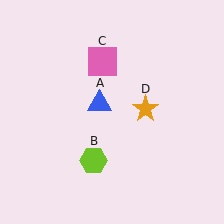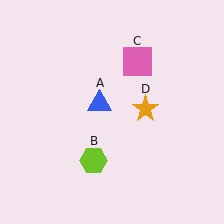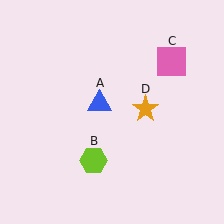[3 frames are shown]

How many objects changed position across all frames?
1 object changed position: pink square (object C).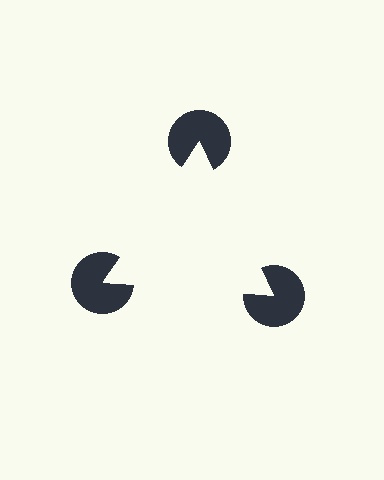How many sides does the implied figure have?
3 sides.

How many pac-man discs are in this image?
There are 3 — one at each vertex of the illusory triangle.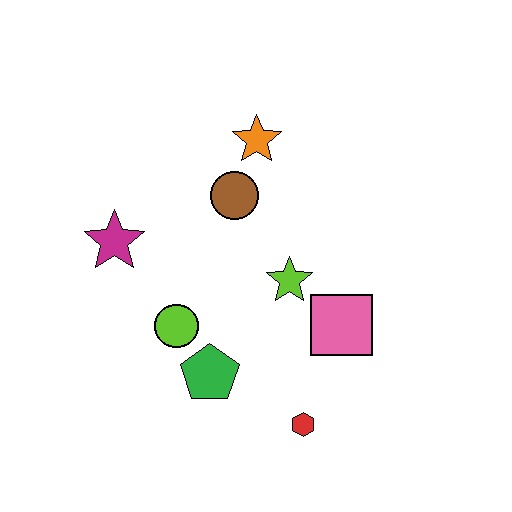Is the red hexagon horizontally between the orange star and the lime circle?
No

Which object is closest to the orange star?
The brown circle is closest to the orange star.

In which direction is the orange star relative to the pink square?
The orange star is above the pink square.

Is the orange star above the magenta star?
Yes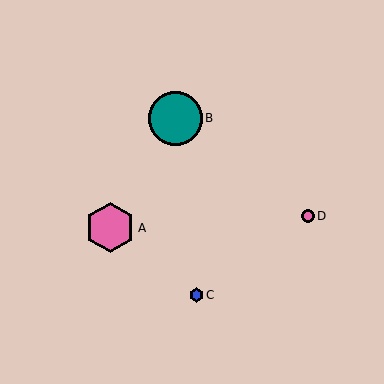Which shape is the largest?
The teal circle (labeled B) is the largest.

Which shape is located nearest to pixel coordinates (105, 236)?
The pink hexagon (labeled A) at (110, 228) is nearest to that location.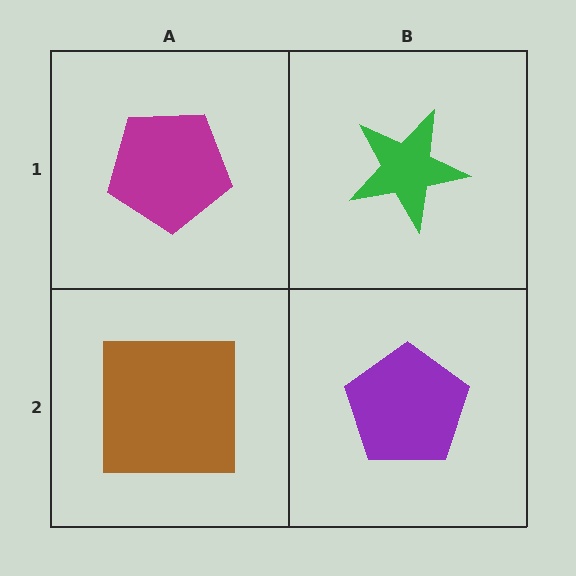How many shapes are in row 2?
2 shapes.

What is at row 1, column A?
A magenta pentagon.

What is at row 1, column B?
A green star.